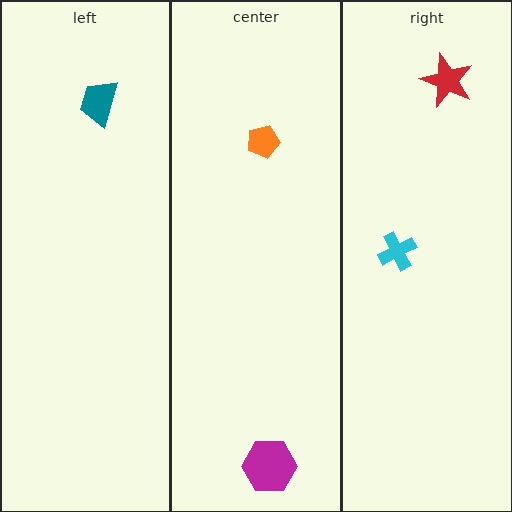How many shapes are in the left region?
1.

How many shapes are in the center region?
2.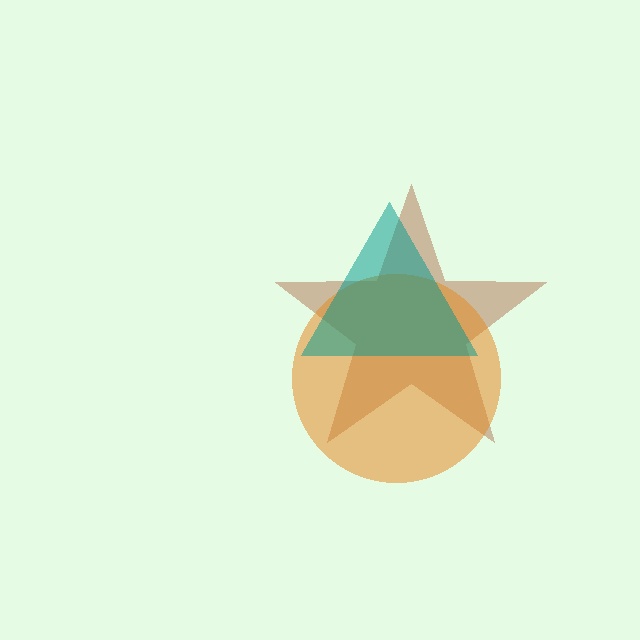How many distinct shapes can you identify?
There are 3 distinct shapes: a brown star, an orange circle, a teal triangle.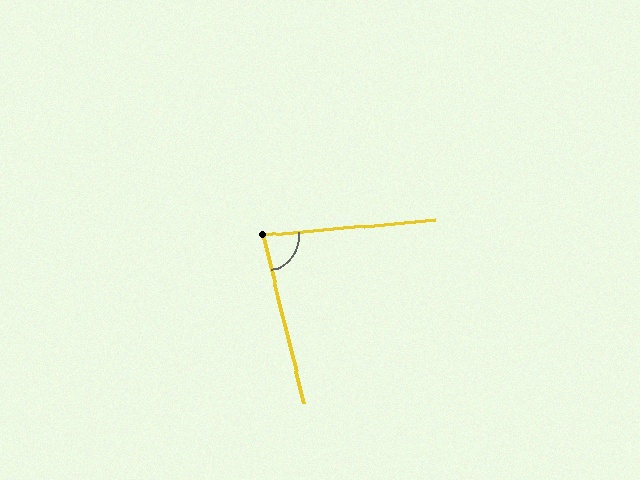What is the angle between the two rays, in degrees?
Approximately 81 degrees.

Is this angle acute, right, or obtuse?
It is acute.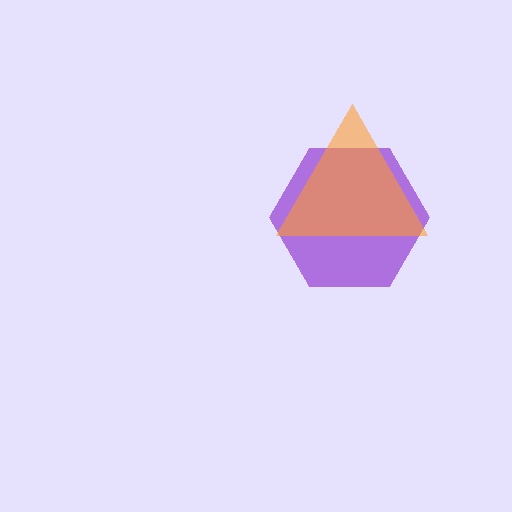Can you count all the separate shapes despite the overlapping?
Yes, there are 2 separate shapes.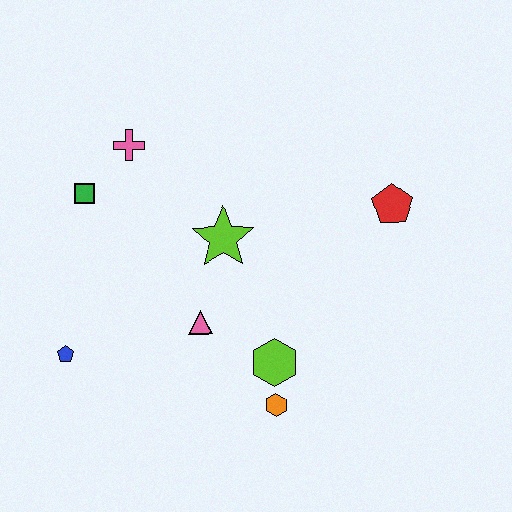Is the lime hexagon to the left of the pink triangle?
No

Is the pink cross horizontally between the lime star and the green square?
Yes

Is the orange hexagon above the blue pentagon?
No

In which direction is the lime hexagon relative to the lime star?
The lime hexagon is below the lime star.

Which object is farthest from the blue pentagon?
The red pentagon is farthest from the blue pentagon.